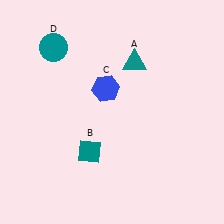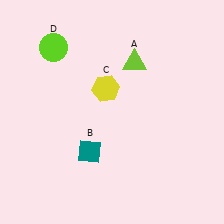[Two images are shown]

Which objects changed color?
A changed from teal to lime. C changed from blue to yellow. D changed from teal to lime.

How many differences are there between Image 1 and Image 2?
There are 3 differences between the two images.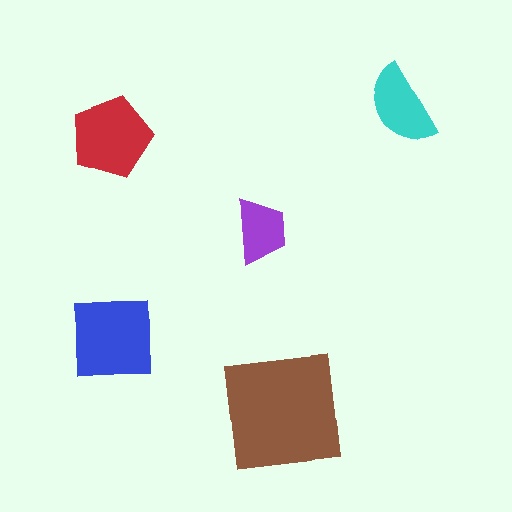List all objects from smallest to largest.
The purple trapezoid, the cyan semicircle, the red pentagon, the blue square, the brown square.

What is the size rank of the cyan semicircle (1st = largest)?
4th.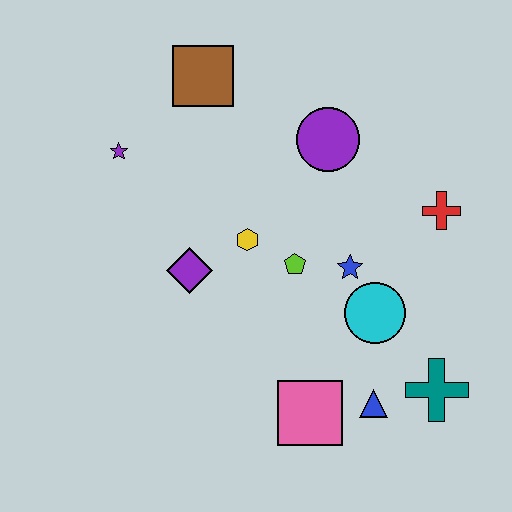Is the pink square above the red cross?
No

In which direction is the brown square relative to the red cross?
The brown square is to the left of the red cross.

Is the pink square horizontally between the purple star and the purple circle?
Yes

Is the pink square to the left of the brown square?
No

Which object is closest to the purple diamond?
The yellow hexagon is closest to the purple diamond.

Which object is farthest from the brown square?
The teal cross is farthest from the brown square.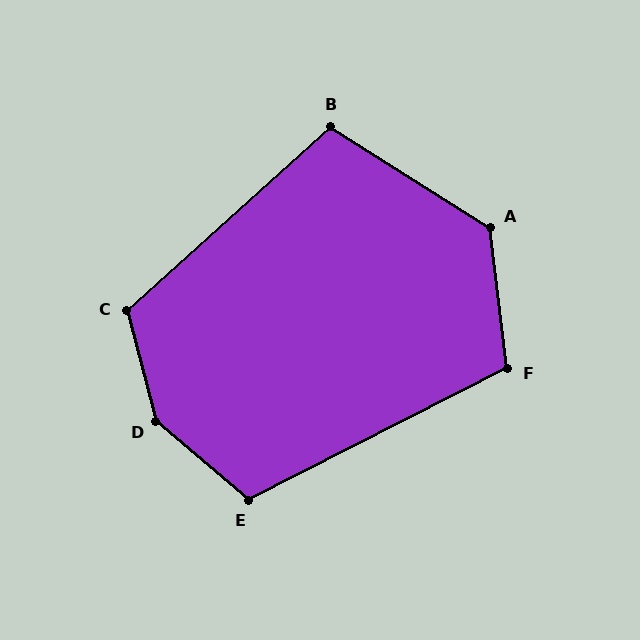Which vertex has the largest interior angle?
D, at approximately 144 degrees.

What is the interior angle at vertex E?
Approximately 113 degrees (obtuse).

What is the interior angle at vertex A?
Approximately 129 degrees (obtuse).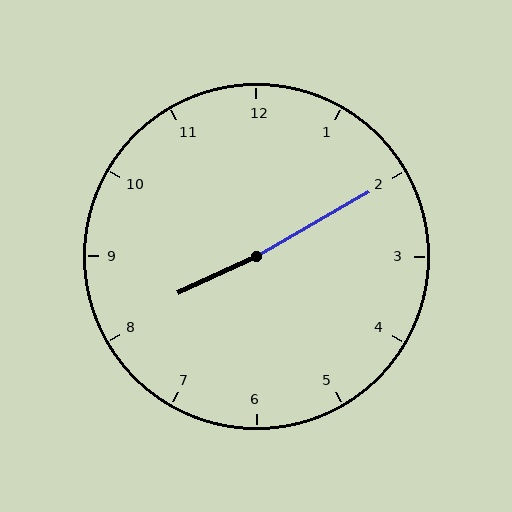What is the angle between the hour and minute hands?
Approximately 175 degrees.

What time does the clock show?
8:10.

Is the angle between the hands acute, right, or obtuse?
It is obtuse.